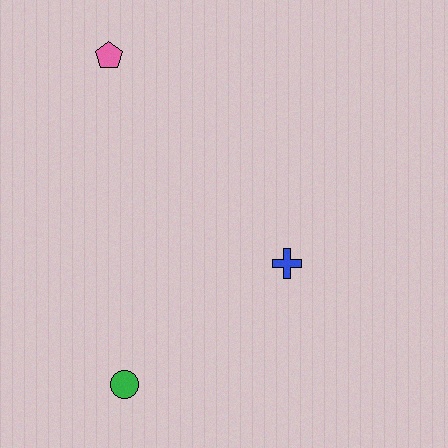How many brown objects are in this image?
There are no brown objects.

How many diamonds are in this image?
There are no diamonds.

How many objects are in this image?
There are 3 objects.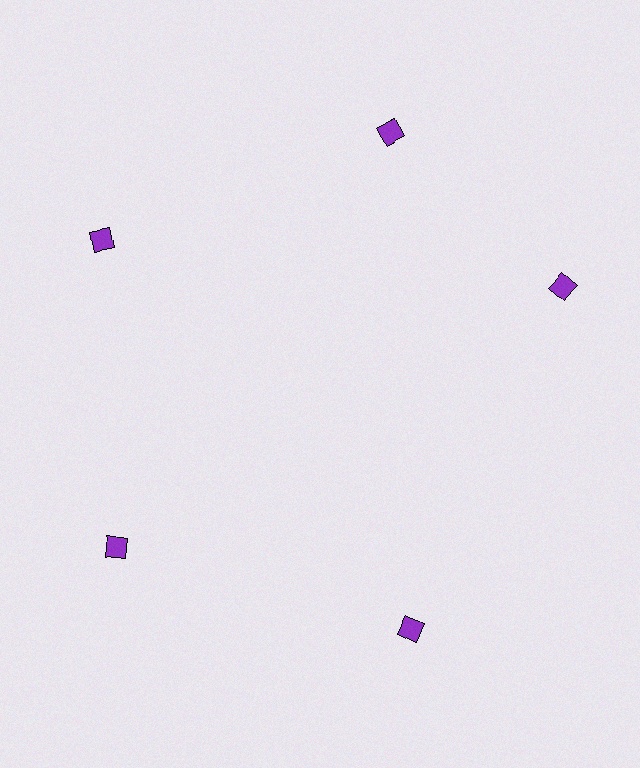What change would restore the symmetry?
The symmetry would be restored by rotating it back into even spacing with its neighbors so that all 5 squares sit at equal angles and equal distance from the center.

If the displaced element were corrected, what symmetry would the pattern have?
It would have 5-fold rotational symmetry — the pattern would map onto itself every 72 degrees.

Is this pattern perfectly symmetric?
No. The 5 purple squares are arranged in a ring, but one element near the 3 o'clock position is rotated out of alignment along the ring, breaking the 5-fold rotational symmetry.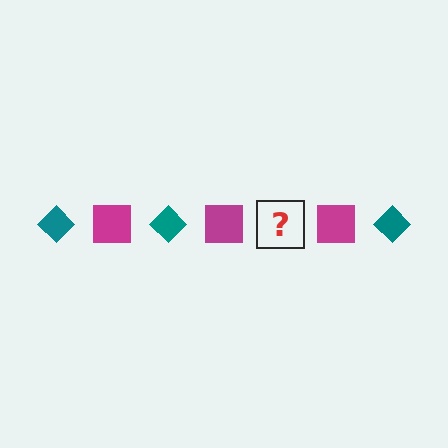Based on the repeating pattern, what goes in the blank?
The blank should be a teal diamond.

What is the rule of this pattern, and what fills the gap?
The rule is that the pattern alternates between teal diamond and magenta square. The gap should be filled with a teal diamond.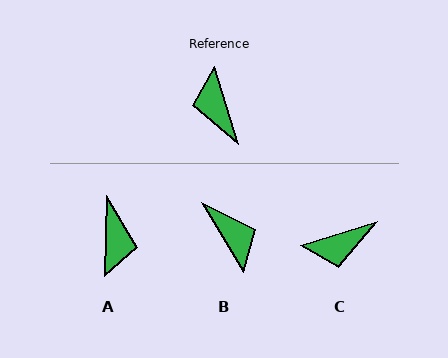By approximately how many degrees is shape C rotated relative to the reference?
Approximately 89 degrees counter-clockwise.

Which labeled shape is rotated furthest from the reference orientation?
B, about 166 degrees away.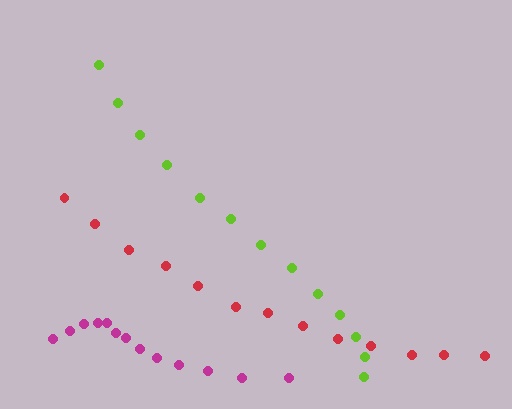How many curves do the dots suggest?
There are 3 distinct paths.